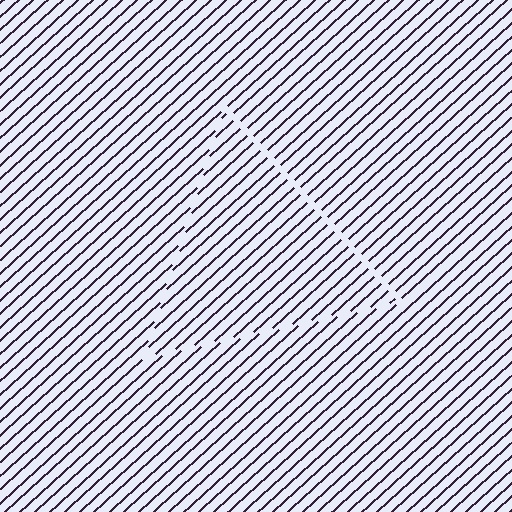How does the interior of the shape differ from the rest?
The interior of the shape contains the same grating, shifted by half a period — the contour is defined by the phase discontinuity where line-ends from the inner and outer gratings abut.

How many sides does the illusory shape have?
3 sides — the line-ends trace a triangle.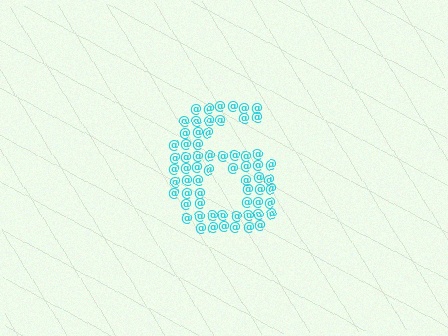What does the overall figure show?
The overall figure shows the digit 6.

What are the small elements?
The small elements are at signs.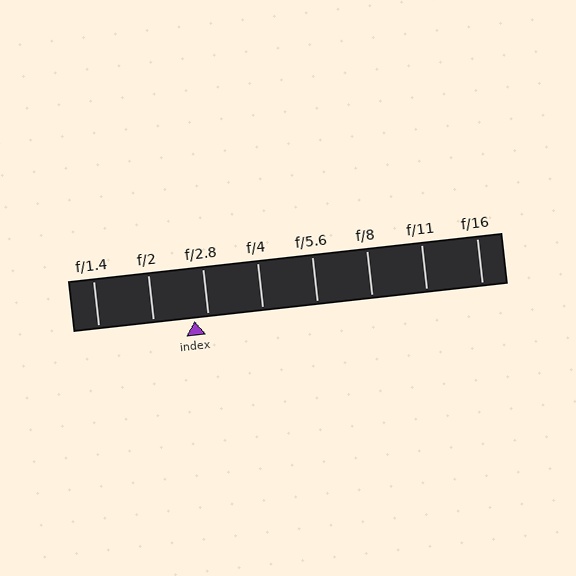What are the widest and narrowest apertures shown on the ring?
The widest aperture shown is f/1.4 and the narrowest is f/16.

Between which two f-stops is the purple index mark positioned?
The index mark is between f/2 and f/2.8.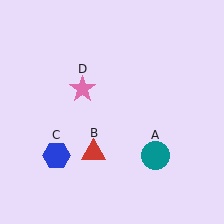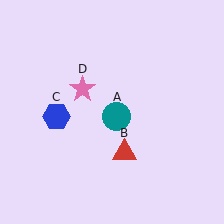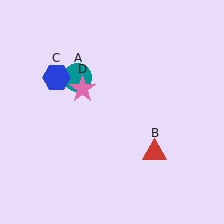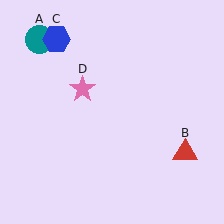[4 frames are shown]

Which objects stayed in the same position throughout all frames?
Pink star (object D) remained stationary.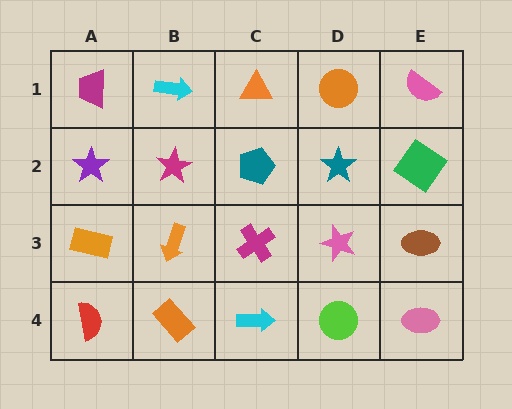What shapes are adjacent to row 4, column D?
A pink star (row 3, column D), a cyan arrow (row 4, column C), a pink ellipse (row 4, column E).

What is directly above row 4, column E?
A brown ellipse.